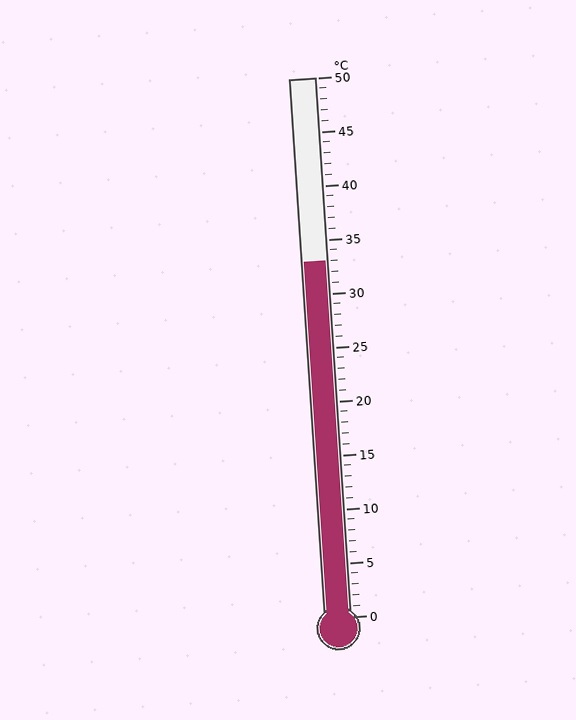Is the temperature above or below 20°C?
The temperature is above 20°C.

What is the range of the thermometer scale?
The thermometer scale ranges from 0°C to 50°C.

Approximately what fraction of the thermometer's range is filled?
The thermometer is filled to approximately 65% of its range.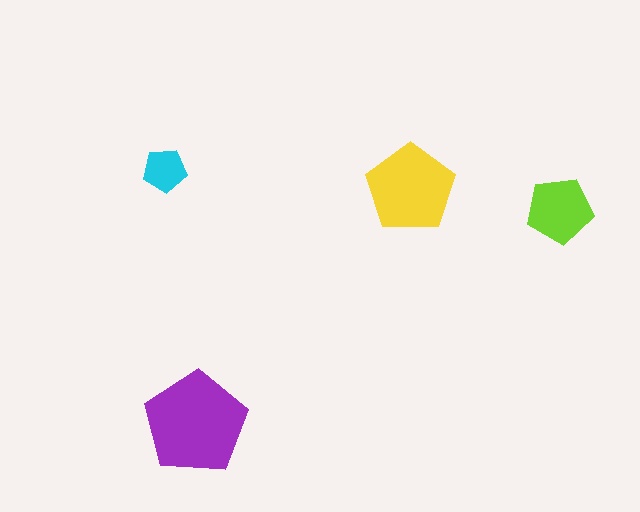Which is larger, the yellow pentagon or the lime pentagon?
The yellow one.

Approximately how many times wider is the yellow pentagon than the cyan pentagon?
About 2 times wider.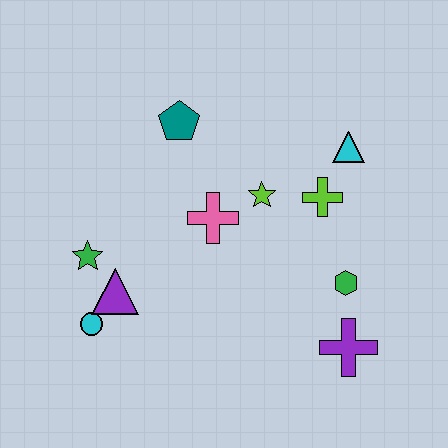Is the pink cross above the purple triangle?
Yes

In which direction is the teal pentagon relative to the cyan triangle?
The teal pentagon is to the left of the cyan triangle.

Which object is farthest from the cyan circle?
The cyan triangle is farthest from the cyan circle.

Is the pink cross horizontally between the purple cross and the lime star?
No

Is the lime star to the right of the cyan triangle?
No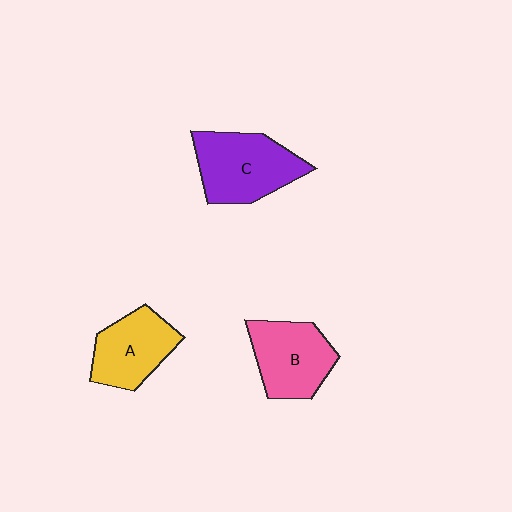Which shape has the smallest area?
Shape A (yellow).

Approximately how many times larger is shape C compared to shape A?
Approximately 1.3 times.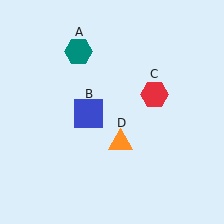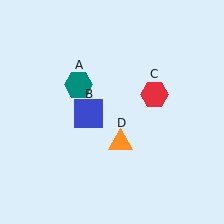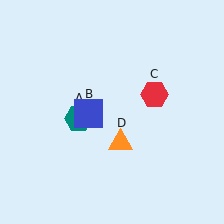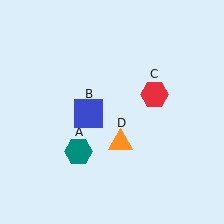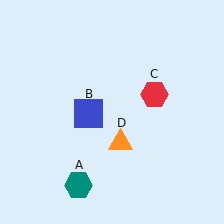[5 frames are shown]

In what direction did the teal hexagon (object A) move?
The teal hexagon (object A) moved down.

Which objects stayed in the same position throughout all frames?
Blue square (object B) and red hexagon (object C) and orange triangle (object D) remained stationary.